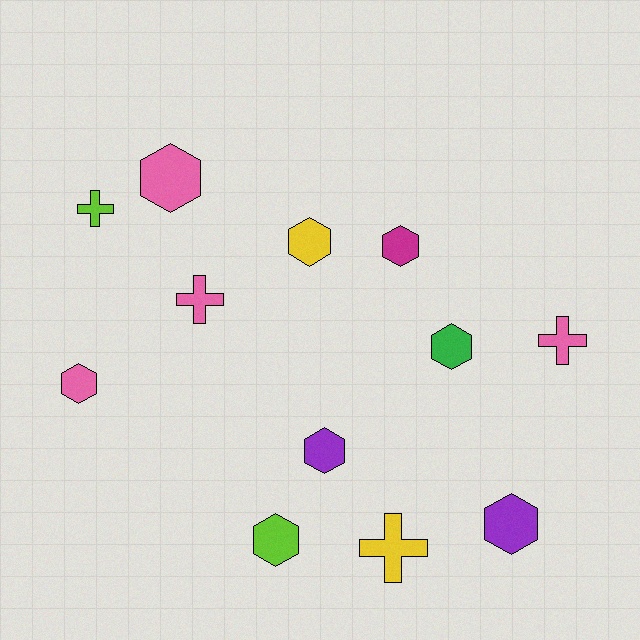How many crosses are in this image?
There are 4 crosses.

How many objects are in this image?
There are 12 objects.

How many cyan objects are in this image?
There are no cyan objects.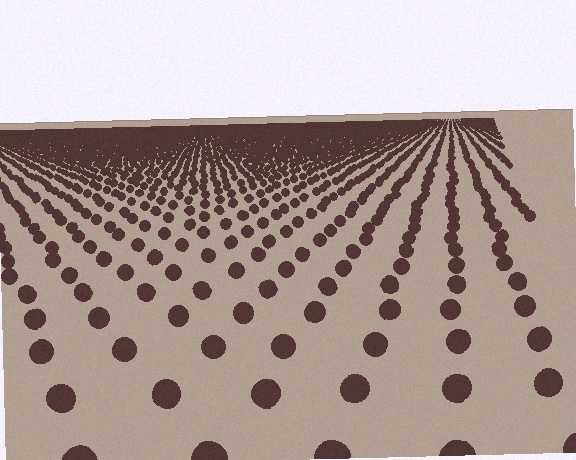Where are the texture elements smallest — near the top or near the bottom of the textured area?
Near the top.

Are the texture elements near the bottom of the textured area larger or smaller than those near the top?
Larger. Near the bottom, elements are closer to the viewer and appear at a bigger on-screen size.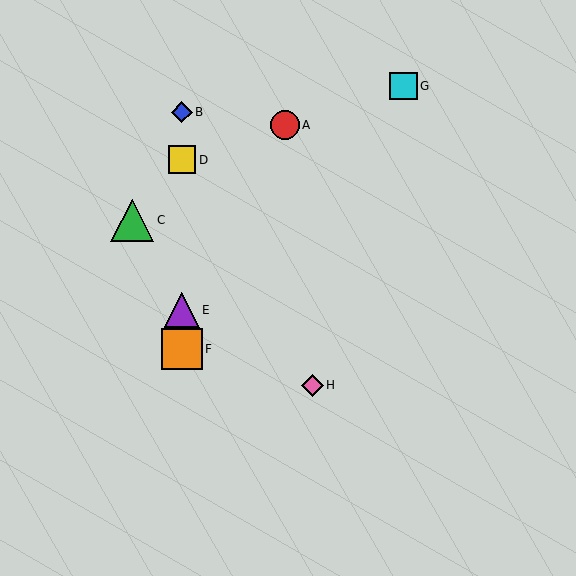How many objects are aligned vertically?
4 objects (B, D, E, F) are aligned vertically.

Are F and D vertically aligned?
Yes, both are at x≈182.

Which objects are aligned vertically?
Objects B, D, E, F are aligned vertically.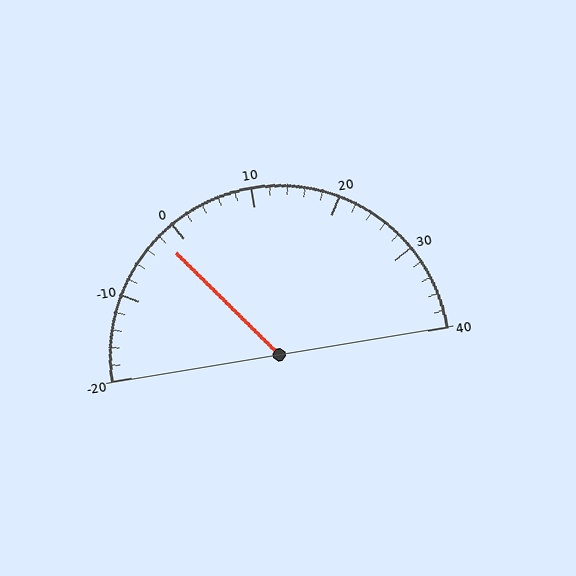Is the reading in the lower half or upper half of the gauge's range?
The reading is in the lower half of the range (-20 to 40).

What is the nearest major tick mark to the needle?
The nearest major tick mark is 0.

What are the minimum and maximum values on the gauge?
The gauge ranges from -20 to 40.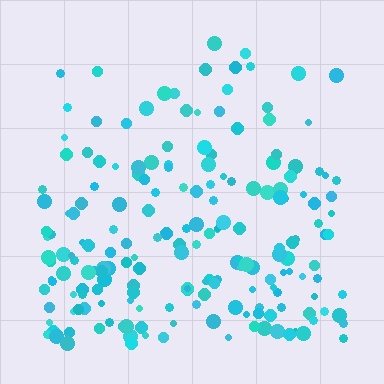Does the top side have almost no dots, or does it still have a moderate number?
Still a moderate number, just noticeably fewer than the bottom.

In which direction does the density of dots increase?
From top to bottom, with the bottom side densest.